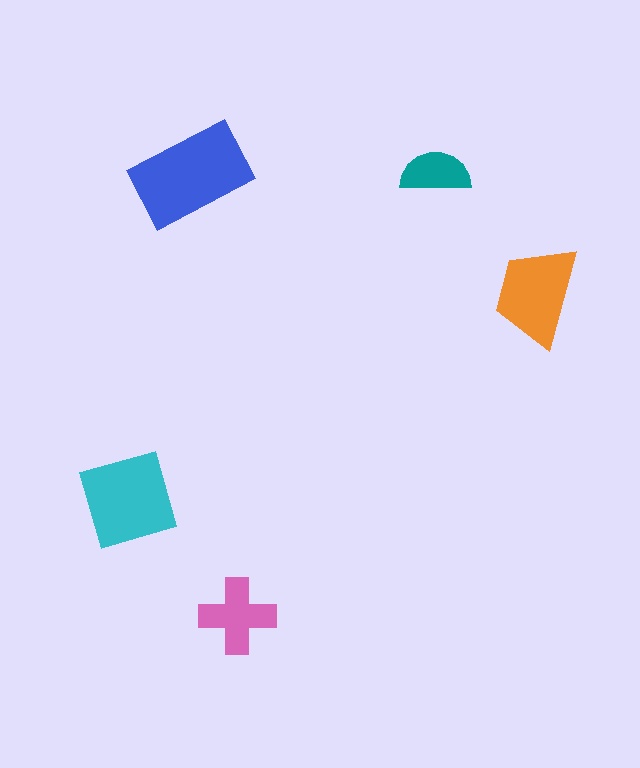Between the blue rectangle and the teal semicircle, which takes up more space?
The blue rectangle.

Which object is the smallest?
The teal semicircle.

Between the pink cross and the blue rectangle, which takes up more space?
The blue rectangle.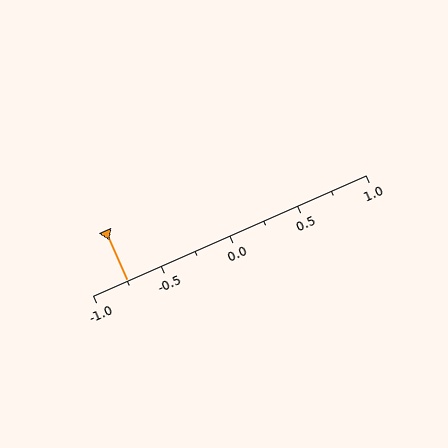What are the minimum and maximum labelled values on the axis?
The axis runs from -1.0 to 1.0.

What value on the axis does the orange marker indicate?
The marker indicates approximately -0.75.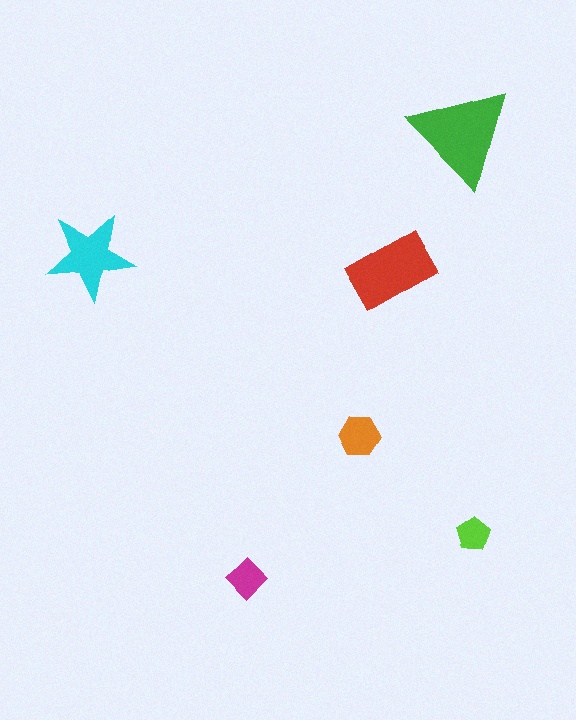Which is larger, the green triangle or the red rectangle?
The green triangle.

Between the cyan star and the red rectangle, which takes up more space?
The red rectangle.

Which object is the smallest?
The lime pentagon.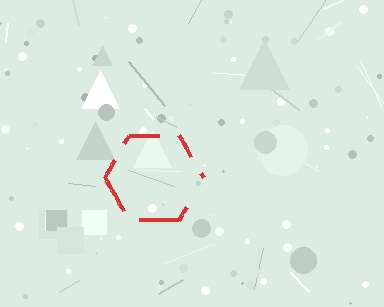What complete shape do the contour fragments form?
The contour fragments form a hexagon.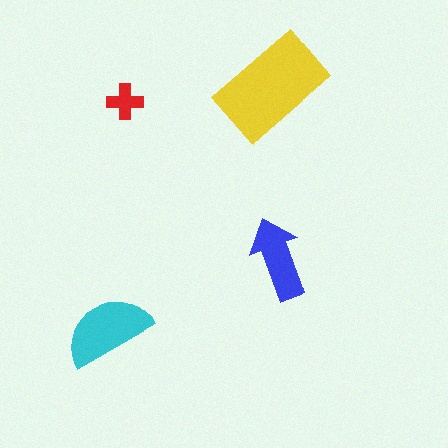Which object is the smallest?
The red cross.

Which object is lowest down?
The cyan semicircle is bottommost.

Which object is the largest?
The yellow rectangle.